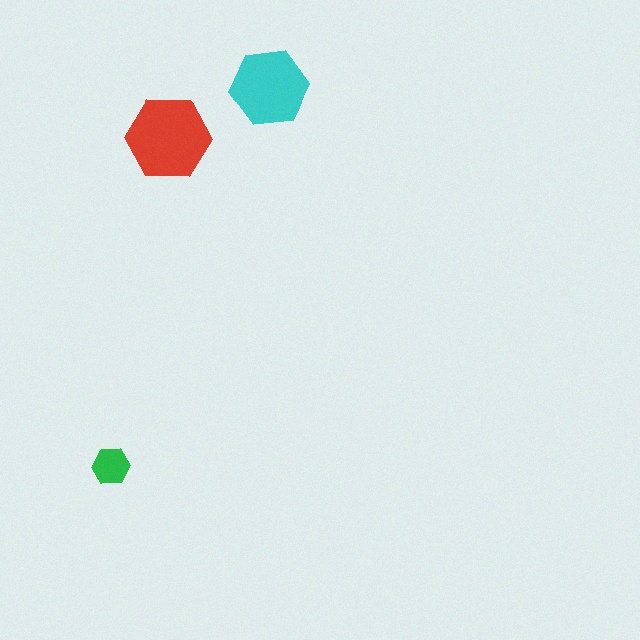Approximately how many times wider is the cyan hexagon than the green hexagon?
About 2 times wider.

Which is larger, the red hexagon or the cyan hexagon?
The red one.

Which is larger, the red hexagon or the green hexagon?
The red one.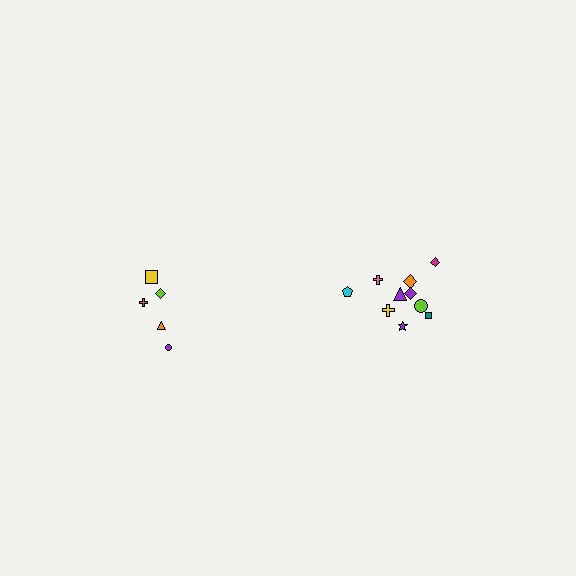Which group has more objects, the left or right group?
The right group.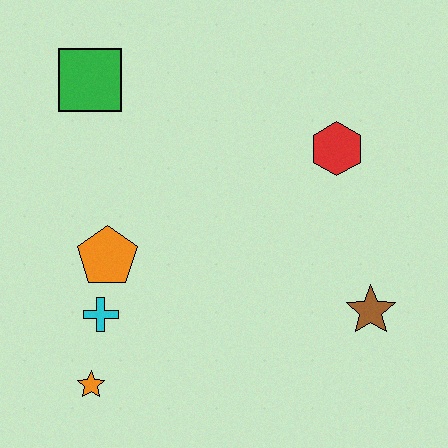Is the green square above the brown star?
Yes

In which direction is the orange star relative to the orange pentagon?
The orange star is below the orange pentagon.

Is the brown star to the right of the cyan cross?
Yes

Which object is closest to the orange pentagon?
The cyan cross is closest to the orange pentagon.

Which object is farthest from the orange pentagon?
The brown star is farthest from the orange pentagon.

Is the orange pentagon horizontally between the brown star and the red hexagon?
No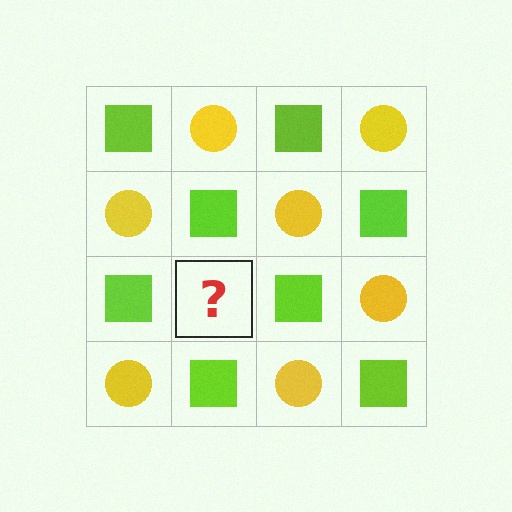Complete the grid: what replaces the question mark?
The question mark should be replaced with a yellow circle.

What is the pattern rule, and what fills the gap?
The rule is that it alternates lime square and yellow circle in a checkerboard pattern. The gap should be filled with a yellow circle.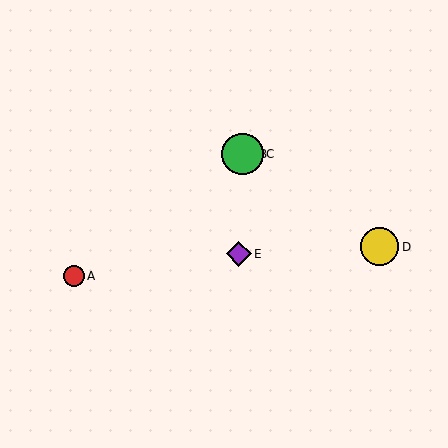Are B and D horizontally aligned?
No, B is at y≈154 and D is at y≈247.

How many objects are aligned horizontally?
2 objects (B, C) are aligned horizontally.